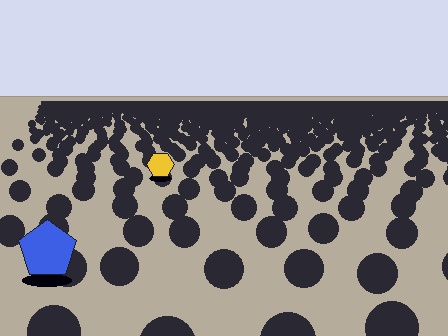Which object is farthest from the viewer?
The yellow hexagon is farthest from the viewer. It appears smaller and the ground texture around it is denser.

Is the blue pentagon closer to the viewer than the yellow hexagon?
Yes. The blue pentagon is closer — you can tell from the texture gradient: the ground texture is coarser near it.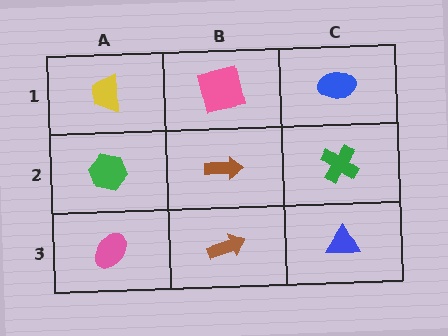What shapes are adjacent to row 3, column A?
A green hexagon (row 2, column A), a brown arrow (row 3, column B).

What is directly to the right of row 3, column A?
A brown arrow.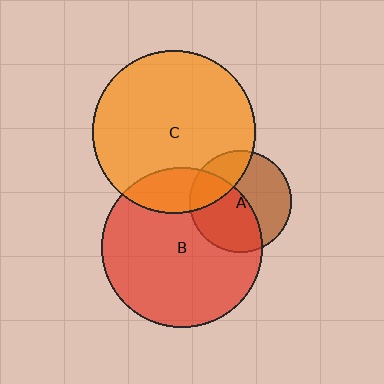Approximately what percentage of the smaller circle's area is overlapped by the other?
Approximately 25%.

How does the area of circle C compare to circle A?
Approximately 2.6 times.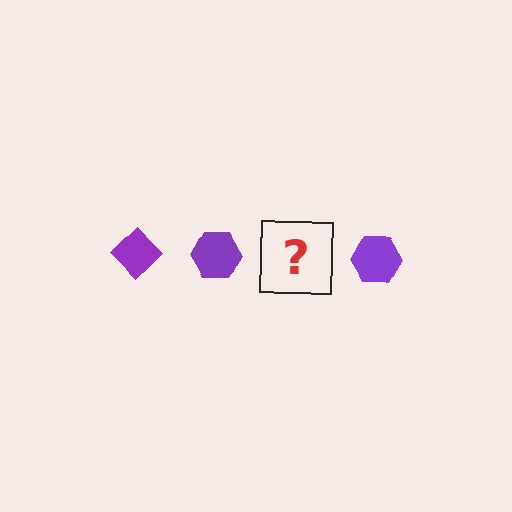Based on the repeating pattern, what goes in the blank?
The blank should be a purple diamond.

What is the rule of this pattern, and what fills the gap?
The rule is that the pattern cycles through diamond, hexagon shapes in purple. The gap should be filled with a purple diamond.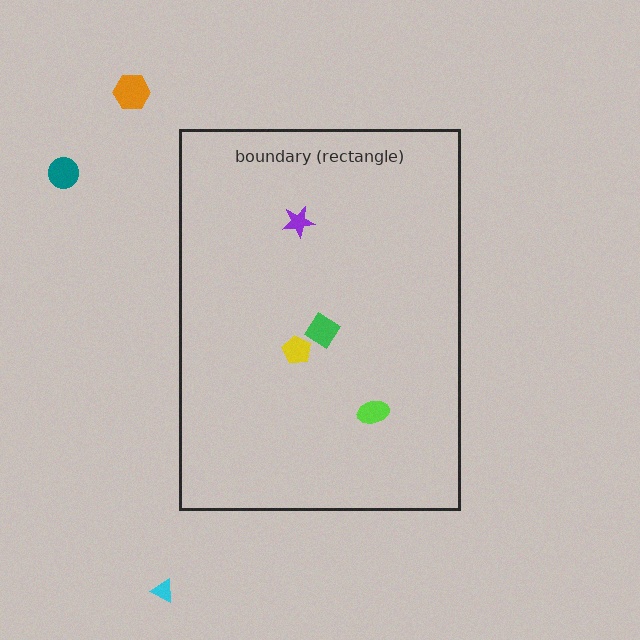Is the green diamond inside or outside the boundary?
Inside.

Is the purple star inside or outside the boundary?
Inside.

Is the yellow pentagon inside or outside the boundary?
Inside.